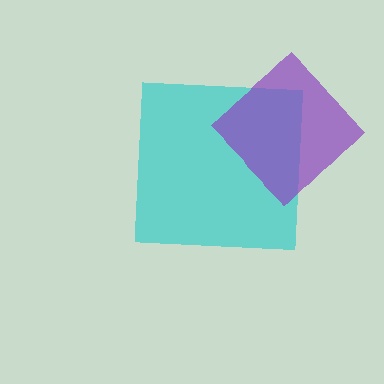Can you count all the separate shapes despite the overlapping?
Yes, there are 2 separate shapes.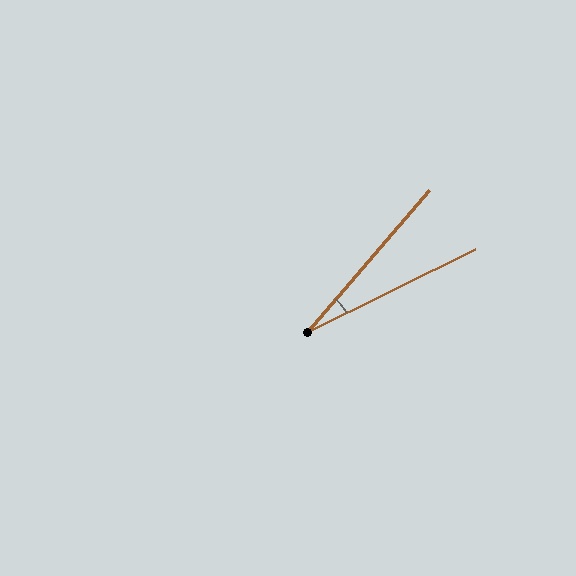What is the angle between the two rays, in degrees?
Approximately 23 degrees.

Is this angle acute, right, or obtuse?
It is acute.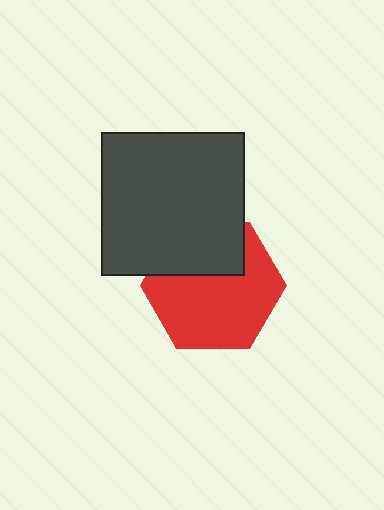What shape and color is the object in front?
The object in front is a dark gray square.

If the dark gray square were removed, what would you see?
You would see the complete red hexagon.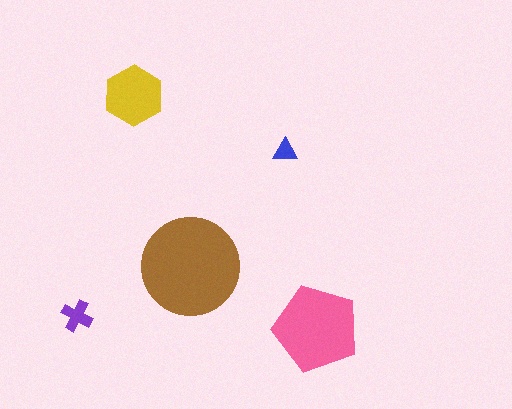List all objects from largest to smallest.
The brown circle, the pink pentagon, the yellow hexagon, the purple cross, the blue triangle.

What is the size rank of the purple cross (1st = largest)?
4th.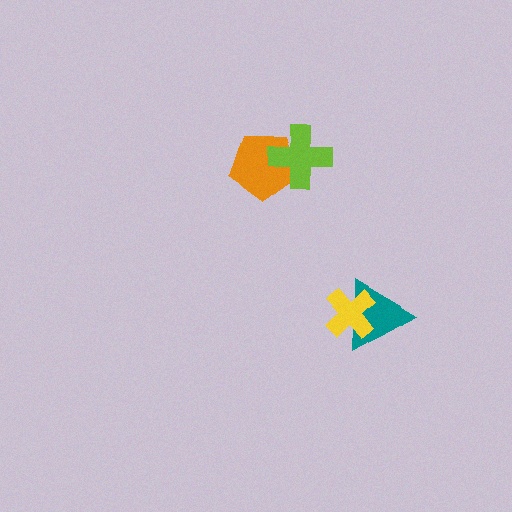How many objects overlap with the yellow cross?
1 object overlaps with the yellow cross.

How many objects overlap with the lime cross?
1 object overlaps with the lime cross.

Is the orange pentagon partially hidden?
Yes, it is partially covered by another shape.